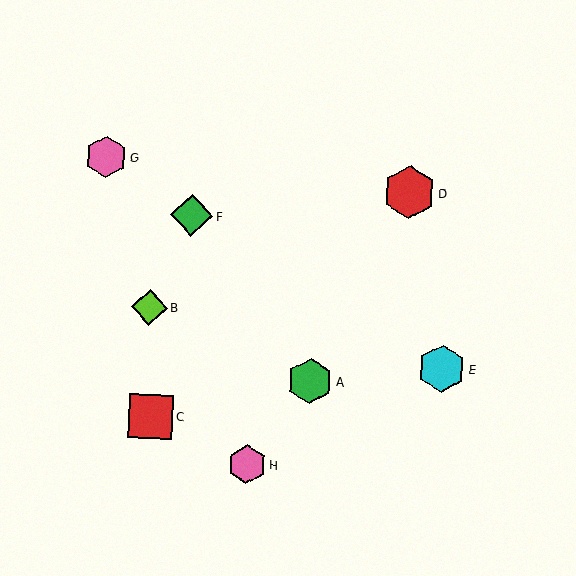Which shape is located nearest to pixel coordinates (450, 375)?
The cyan hexagon (labeled E) at (442, 369) is nearest to that location.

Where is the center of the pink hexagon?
The center of the pink hexagon is at (106, 157).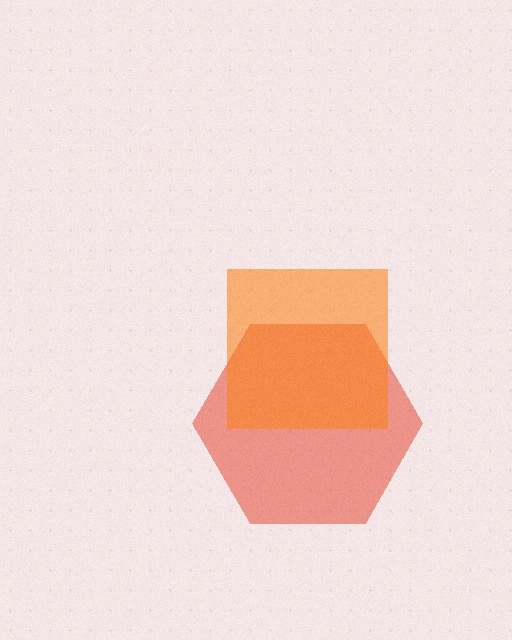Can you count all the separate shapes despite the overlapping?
Yes, there are 2 separate shapes.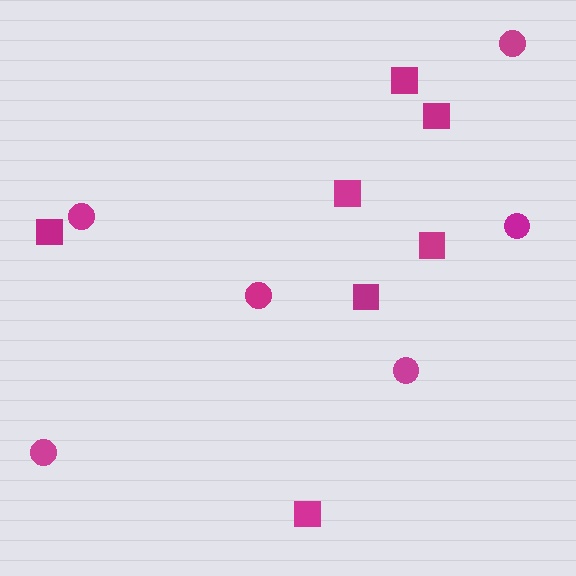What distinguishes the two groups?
There are 2 groups: one group of squares (7) and one group of circles (6).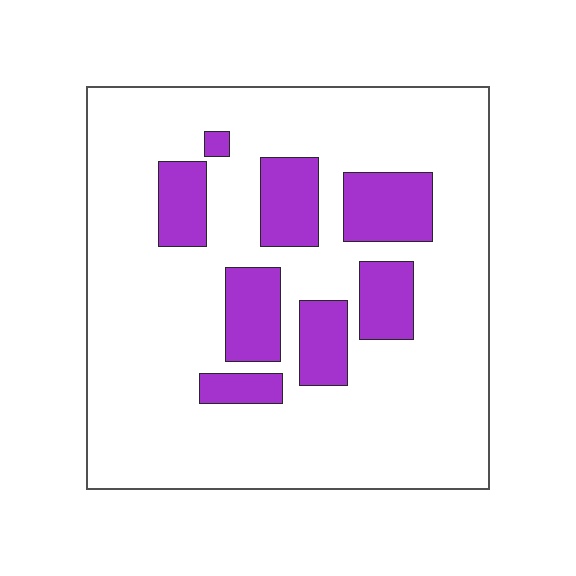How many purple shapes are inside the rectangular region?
8.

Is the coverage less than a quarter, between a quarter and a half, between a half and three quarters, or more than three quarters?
Less than a quarter.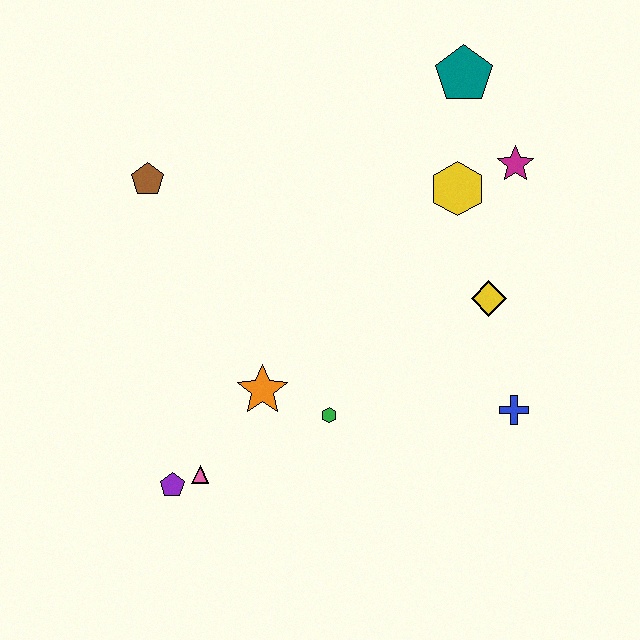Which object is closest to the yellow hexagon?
The magenta star is closest to the yellow hexagon.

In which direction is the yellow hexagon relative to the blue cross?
The yellow hexagon is above the blue cross.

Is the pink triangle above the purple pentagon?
Yes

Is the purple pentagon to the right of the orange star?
No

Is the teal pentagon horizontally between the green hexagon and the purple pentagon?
No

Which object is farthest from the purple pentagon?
The teal pentagon is farthest from the purple pentagon.